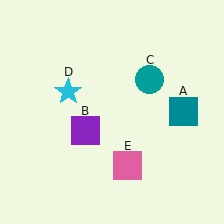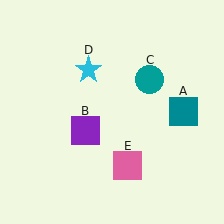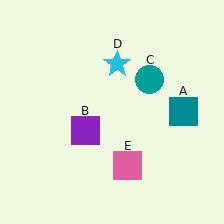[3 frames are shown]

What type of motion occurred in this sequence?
The cyan star (object D) rotated clockwise around the center of the scene.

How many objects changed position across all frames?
1 object changed position: cyan star (object D).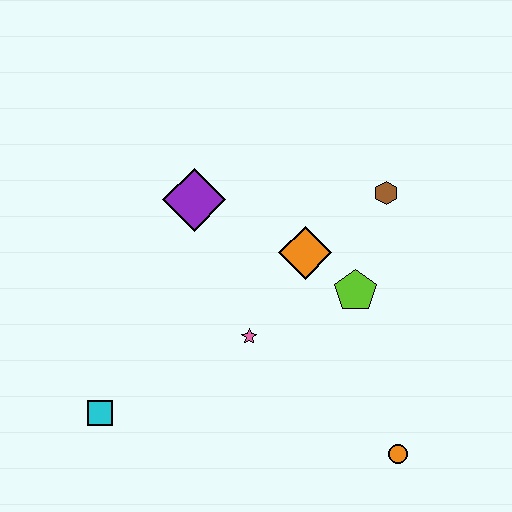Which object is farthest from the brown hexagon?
The cyan square is farthest from the brown hexagon.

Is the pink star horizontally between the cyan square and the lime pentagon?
Yes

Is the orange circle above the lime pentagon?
No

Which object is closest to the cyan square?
The pink star is closest to the cyan square.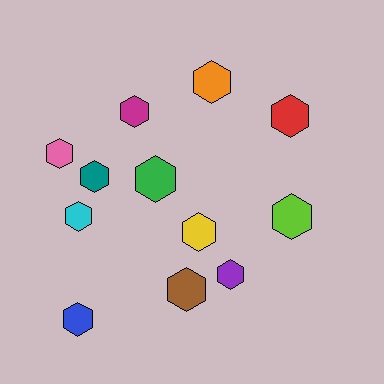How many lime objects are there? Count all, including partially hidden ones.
There is 1 lime object.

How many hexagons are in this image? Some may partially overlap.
There are 12 hexagons.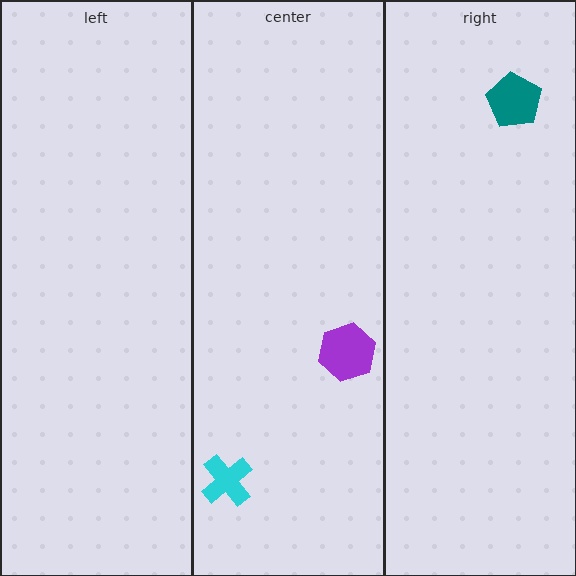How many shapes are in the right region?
1.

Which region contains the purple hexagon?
The center region.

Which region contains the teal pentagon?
The right region.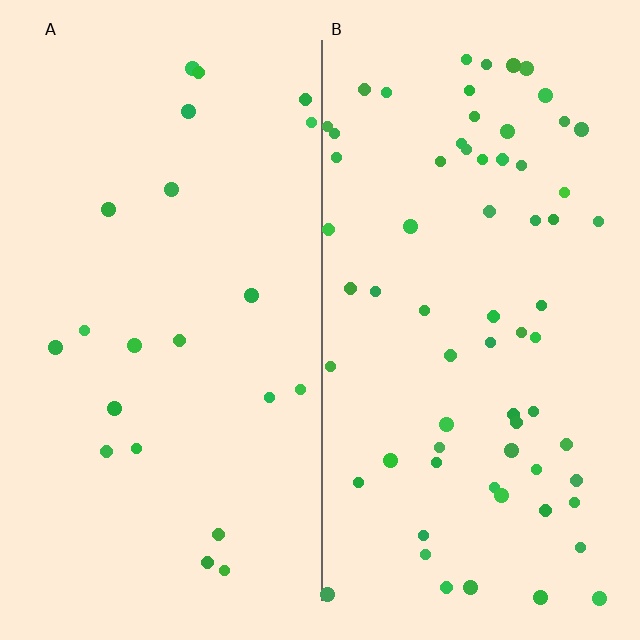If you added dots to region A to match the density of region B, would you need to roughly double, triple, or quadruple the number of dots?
Approximately triple.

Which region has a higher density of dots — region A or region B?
B (the right).